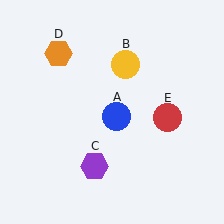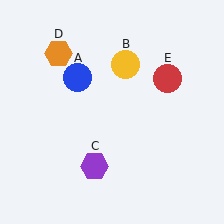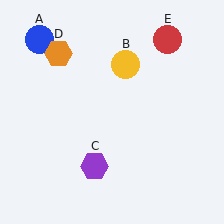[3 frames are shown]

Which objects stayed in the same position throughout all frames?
Yellow circle (object B) and purple hexagon (object C) and orange hexagon (object D) remained stationary.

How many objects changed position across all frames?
2 objects changed position: blue circle (object A), red circle (object E).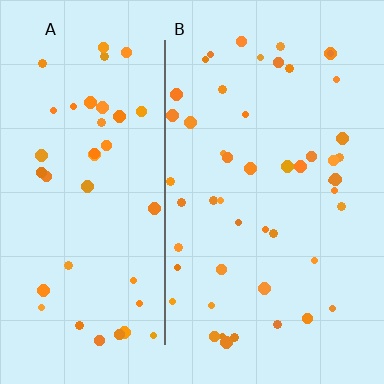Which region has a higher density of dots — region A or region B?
B (the right).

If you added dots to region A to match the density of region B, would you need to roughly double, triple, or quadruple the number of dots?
Approximately double.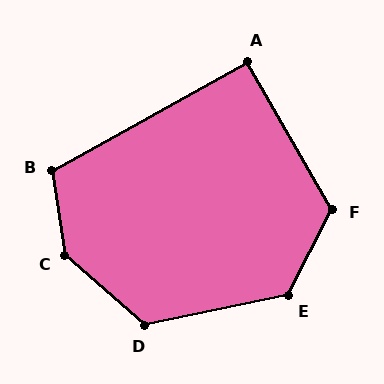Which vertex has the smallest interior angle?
A, at approximately 91 degrees.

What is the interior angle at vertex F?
Approximately 123 degrees (obtuse).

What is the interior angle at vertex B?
Approximately 110 degrees (obtuse).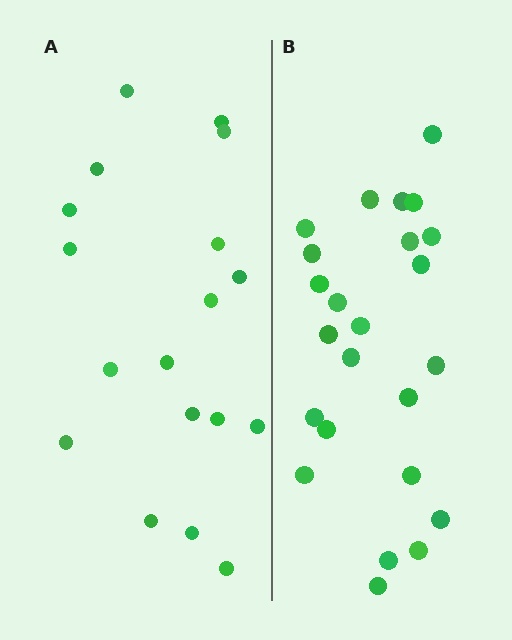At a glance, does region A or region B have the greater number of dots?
Region B (the right region) has more dots.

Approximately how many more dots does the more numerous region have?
Region B has about 6 more dots than region A.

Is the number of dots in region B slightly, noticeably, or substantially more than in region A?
Region B has noticeably more, but not dramatically so. The ratio is roughly 1.3 to 1.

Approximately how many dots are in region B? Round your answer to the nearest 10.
About 20 dots. (The exact count is 24, which rounds to 20.)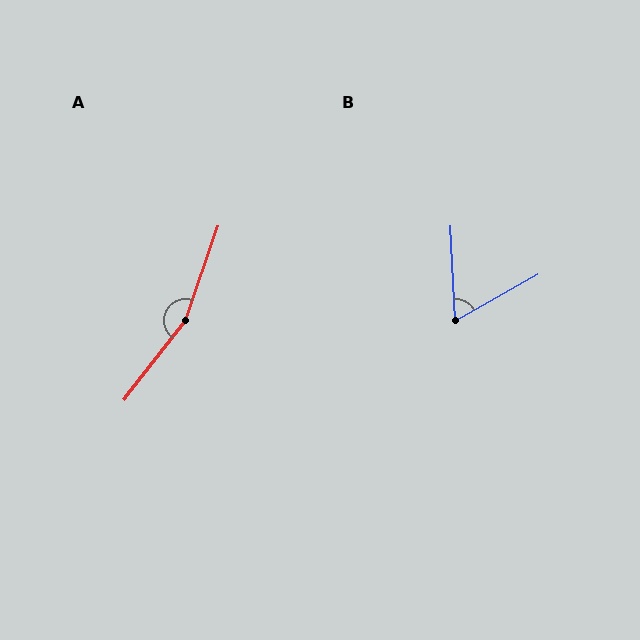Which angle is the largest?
A, at approximately 161 degrees.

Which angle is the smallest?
B, at approximately 63 degrees.